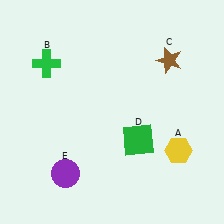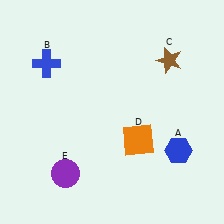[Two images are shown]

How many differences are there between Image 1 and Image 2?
There are 3 differences between the two images.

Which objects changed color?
A changed from yellow to blue. B changed from green to blue. D changed from green to orange.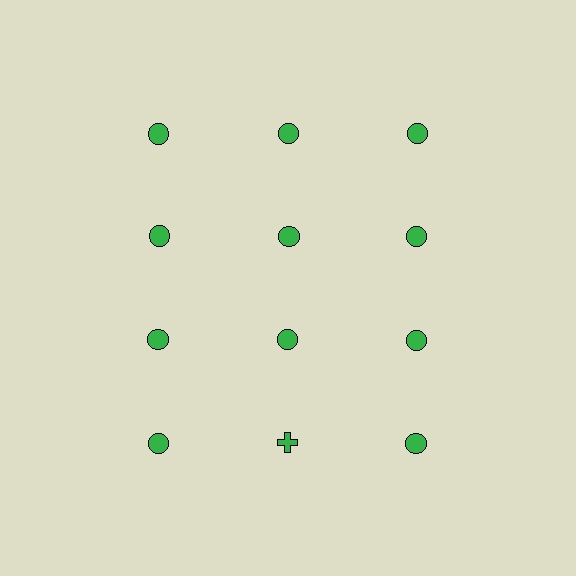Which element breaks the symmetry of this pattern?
The green cross in the fourth row, second from left column breaks the symmetry. All other shapes are green circles.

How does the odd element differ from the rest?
It has a different shape: cross instead of circle.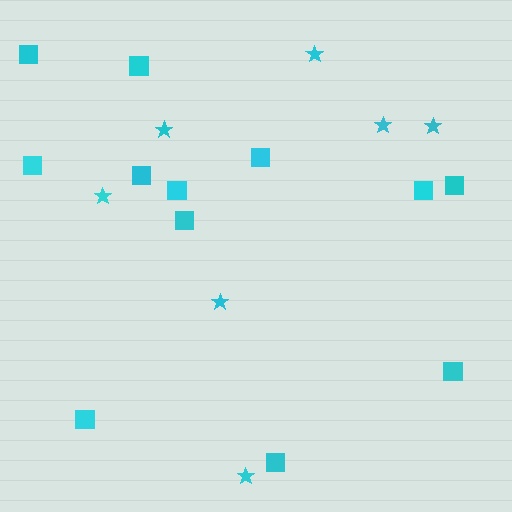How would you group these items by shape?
There are 2 groups: one group of stars (7) and one group of squares (12).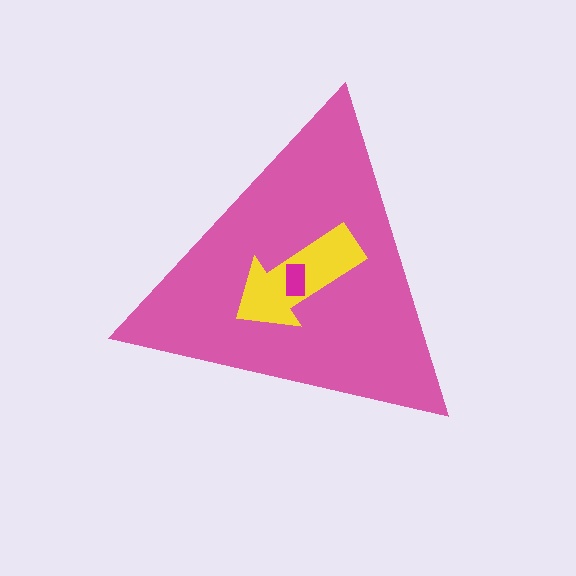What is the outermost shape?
The pink triangle.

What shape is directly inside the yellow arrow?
The magenta rectangle.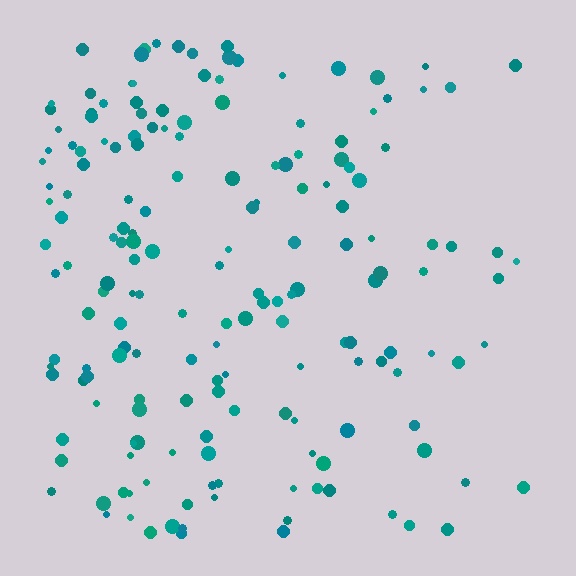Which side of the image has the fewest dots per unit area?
The right.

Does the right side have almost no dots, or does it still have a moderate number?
Still a moderate number, just noticeably fewer than the left.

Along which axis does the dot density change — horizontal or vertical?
Horizontal.